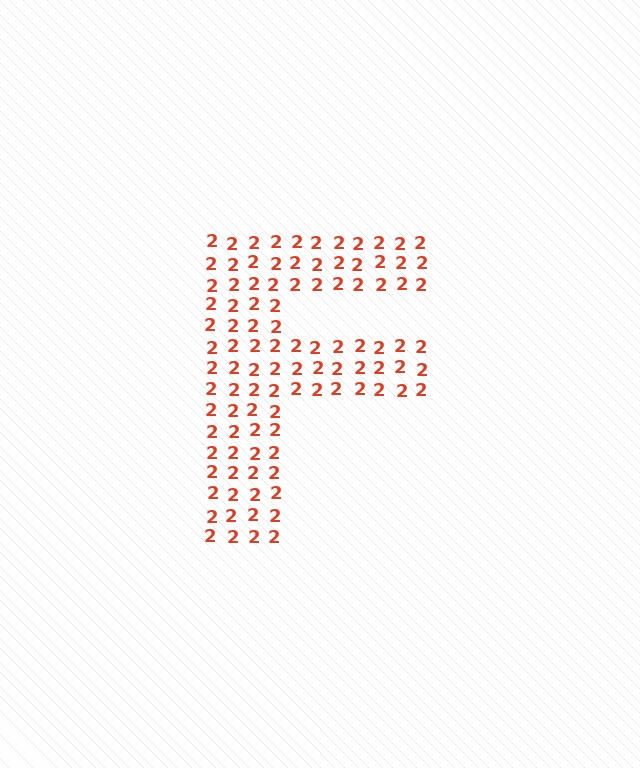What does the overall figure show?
The overall figure shows the letter F.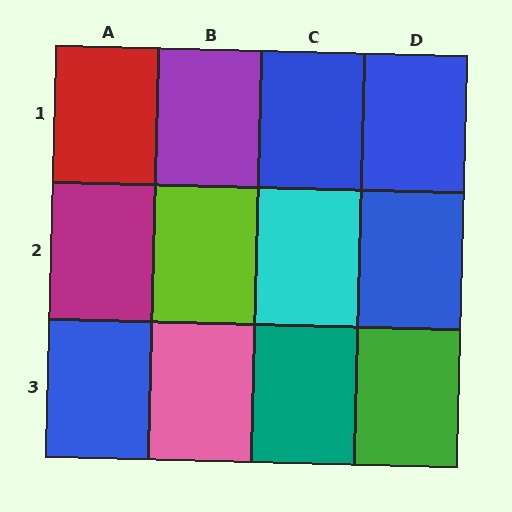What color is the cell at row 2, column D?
Blue.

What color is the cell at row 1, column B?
Purple.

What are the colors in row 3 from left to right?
Blue, pink, teal, green.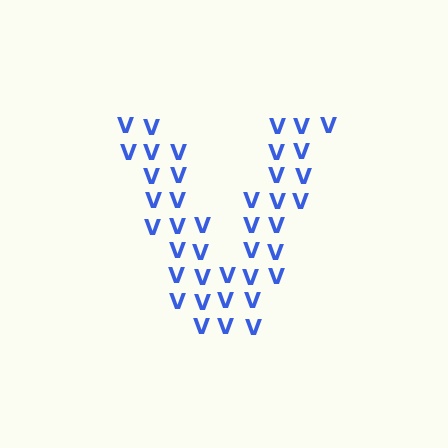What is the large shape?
The large shape is the letter V.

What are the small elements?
The small elements are letter V's.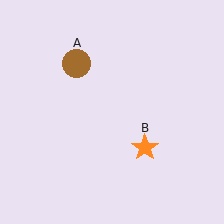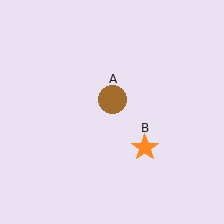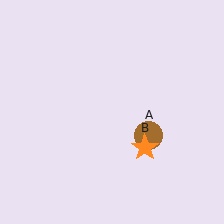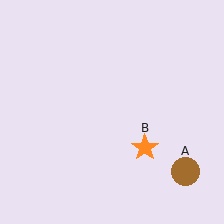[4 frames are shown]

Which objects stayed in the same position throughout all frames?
Orange star (object B) remained stationary.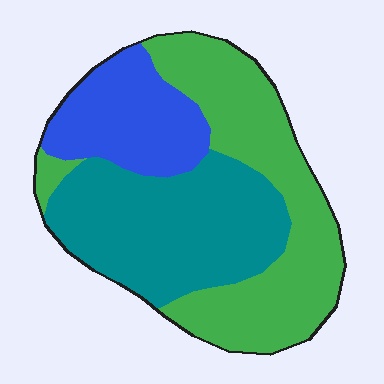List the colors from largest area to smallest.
From largest to smallest: green, teal, blue.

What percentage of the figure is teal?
Teal takes up about three eighths (3/8) of the figure.